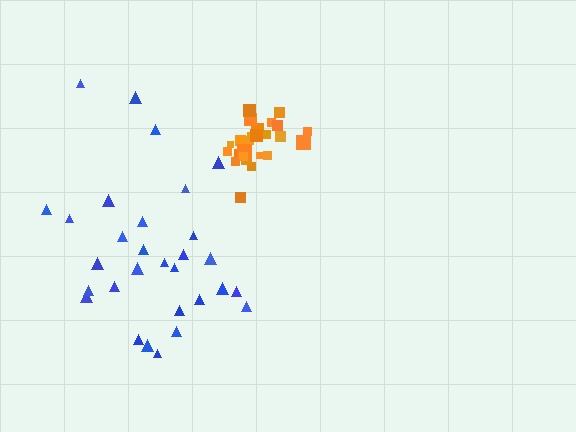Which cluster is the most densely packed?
Orange.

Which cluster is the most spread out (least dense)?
Blue.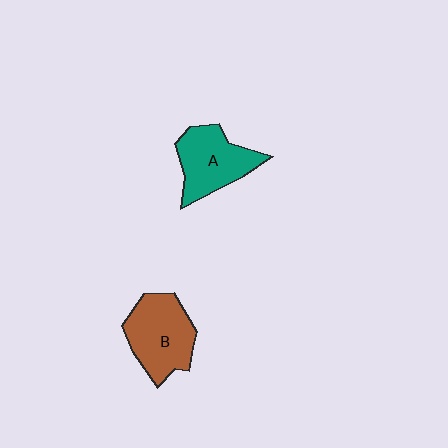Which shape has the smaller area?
Shape A (teal).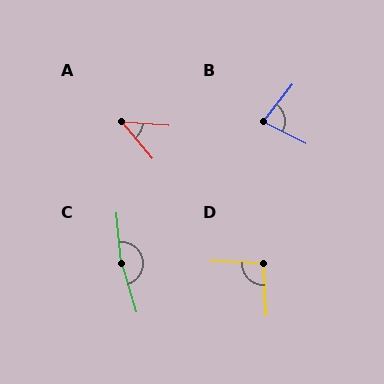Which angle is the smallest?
A, at approximately 46 degrees.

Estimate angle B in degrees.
Approximately 79 degrees.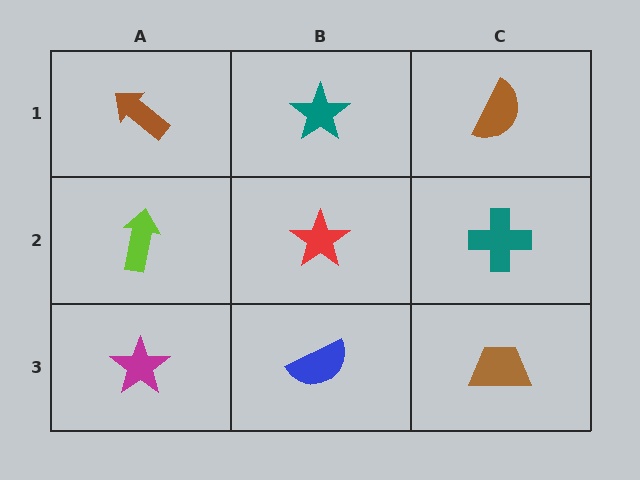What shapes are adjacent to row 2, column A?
A brown arrow (row 1, column A), a magenta star (row 3, column A), a red star (row 2, column B).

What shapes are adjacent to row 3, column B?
A red star (row 2, column B), a magenta star (row 3, column A), a brown trapezoid (row 3, column C).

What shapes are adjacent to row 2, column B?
A teal star (row 1, column B), a blue semicircle (row 3, column B), a lime arrow (row 2, column A), a teal cross (row 2, column C).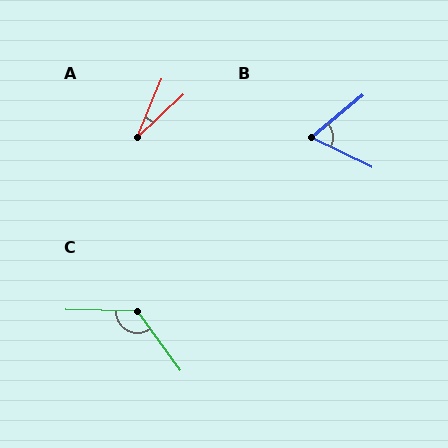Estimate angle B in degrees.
Approximately 66 degrees.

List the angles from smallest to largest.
A (24°), B (66°), C (128°).